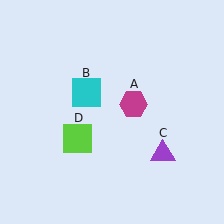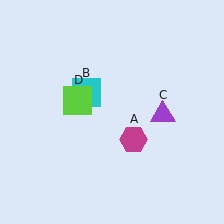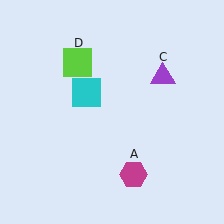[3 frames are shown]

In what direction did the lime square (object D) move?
The lime square (object D) moved up.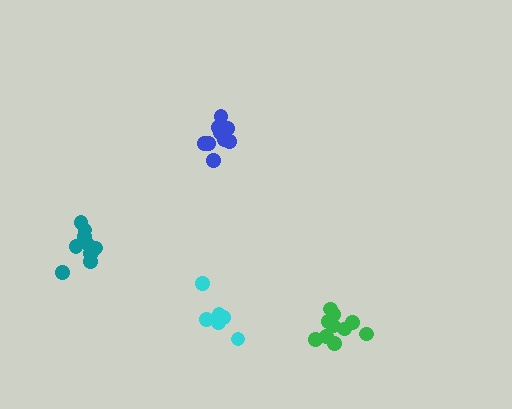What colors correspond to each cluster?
The clusters are colored: teal, green, cyan, blue.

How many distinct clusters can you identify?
There are 4 distinct clusters.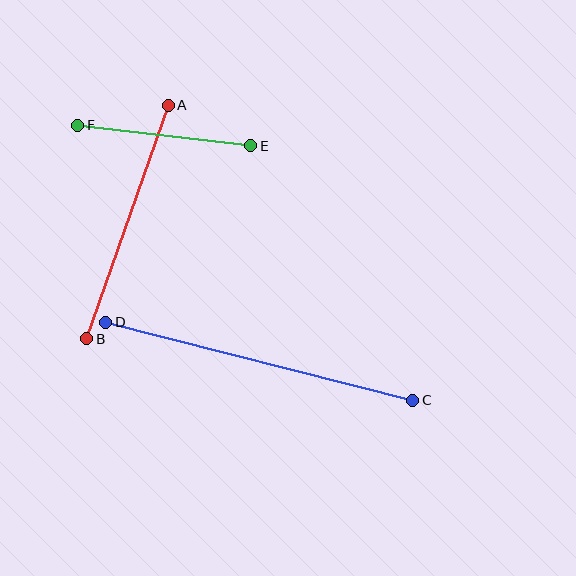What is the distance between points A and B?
The distance is approximately 248 pixels.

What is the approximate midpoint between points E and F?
The midpoint is at approximately (164, 135) pixels.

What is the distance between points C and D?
The distance is approximately 317 pixels.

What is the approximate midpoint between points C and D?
The midpoint is at approximately (259, 361) pixels.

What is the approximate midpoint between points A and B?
The midpoint is at approximately (127, 222) pixels.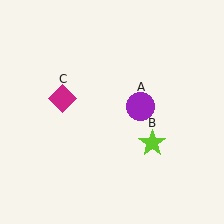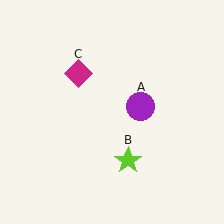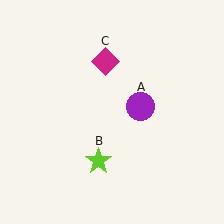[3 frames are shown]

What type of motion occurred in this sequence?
The lime star (object B), magenta diamond (object C) rotated clockwise around the center of the scene.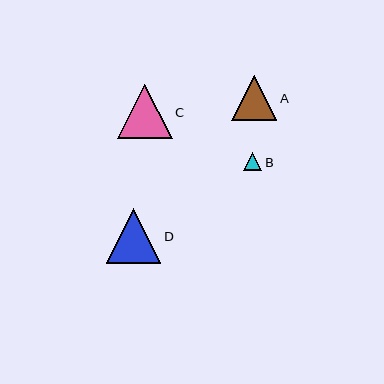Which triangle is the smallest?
Triangle B is the smallest with a size of approximately 18 pixels.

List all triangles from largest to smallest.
From largest to smallest: D, C, A, B.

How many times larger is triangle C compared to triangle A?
Triangle C is approximately 1.2 times the size of triangle A.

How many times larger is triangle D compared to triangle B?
Triangle D is approximately 3.0 times the size of triangle B.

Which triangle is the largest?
Triangle D is the largest with a size of approximately 55 pixels.